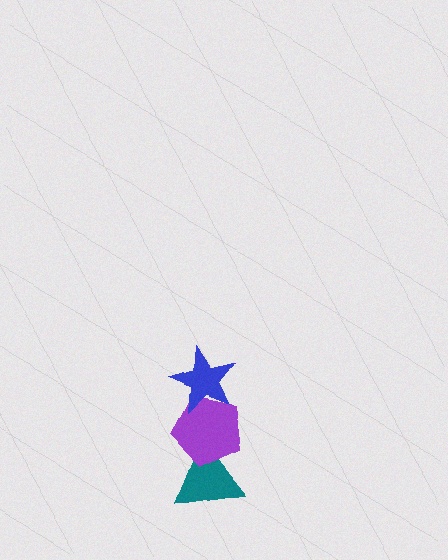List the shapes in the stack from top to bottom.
From top to bottom: the blue star, the purple pentagon, the teal triangle.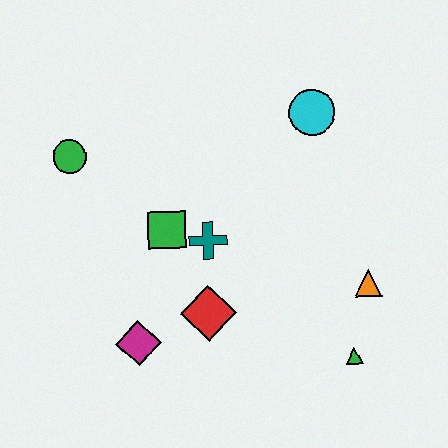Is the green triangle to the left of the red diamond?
No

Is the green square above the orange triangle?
Yes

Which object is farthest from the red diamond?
The cyan circle is farthest from the red diamond.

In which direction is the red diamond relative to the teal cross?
The red diamond is below the teal cross.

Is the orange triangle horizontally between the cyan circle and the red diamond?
No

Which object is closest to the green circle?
The green square is closest to the green circle.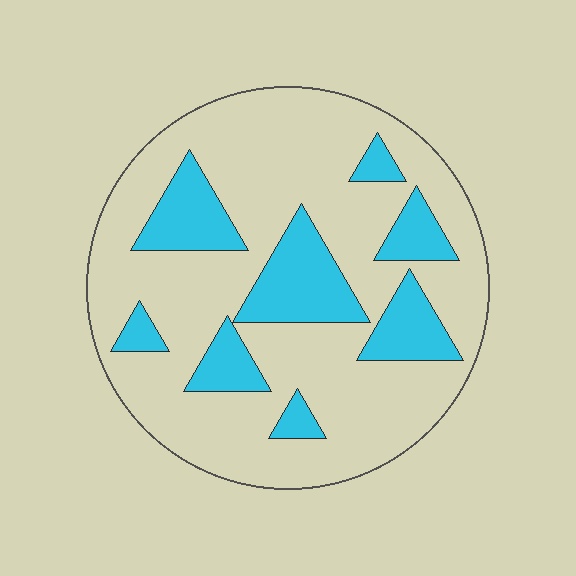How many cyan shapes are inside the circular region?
8.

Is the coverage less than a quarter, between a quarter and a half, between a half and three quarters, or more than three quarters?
Less than a quarter.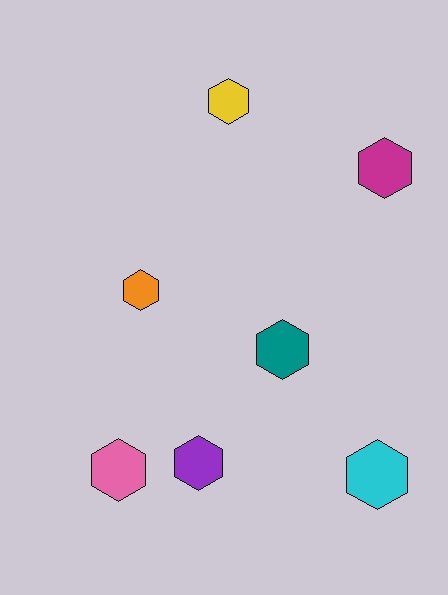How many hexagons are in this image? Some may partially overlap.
There are 7 hexagons.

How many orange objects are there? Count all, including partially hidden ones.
There is 1 orange object.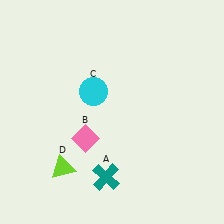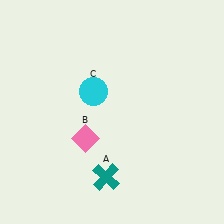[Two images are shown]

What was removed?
The lime triangle (D) was removed in Image 2.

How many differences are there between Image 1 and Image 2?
There is 1 difference between the two images.